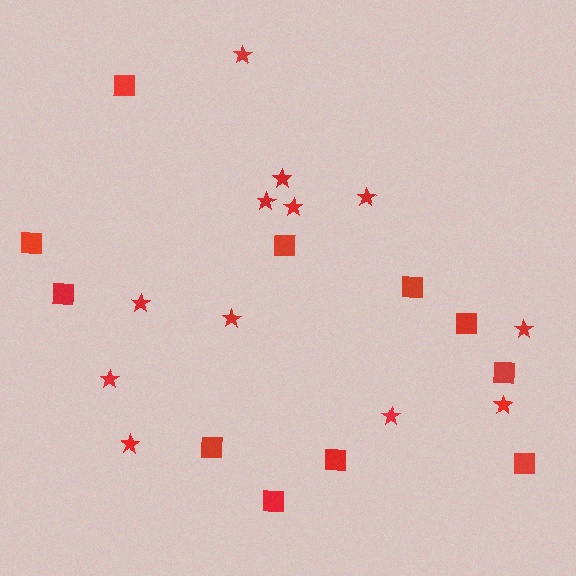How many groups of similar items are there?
There are 2 groups: one group of squares (11) and one group of stars (12).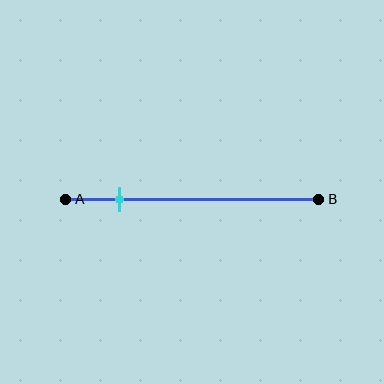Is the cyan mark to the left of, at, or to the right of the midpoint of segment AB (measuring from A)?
The cyan mark is to the left of the midpoint of segment AB.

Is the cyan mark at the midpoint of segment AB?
No, the mark is at about 20% from A, not at the 50% midpoint.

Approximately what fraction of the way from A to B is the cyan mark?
The cyan mark is approximately 20% of the way from A to B.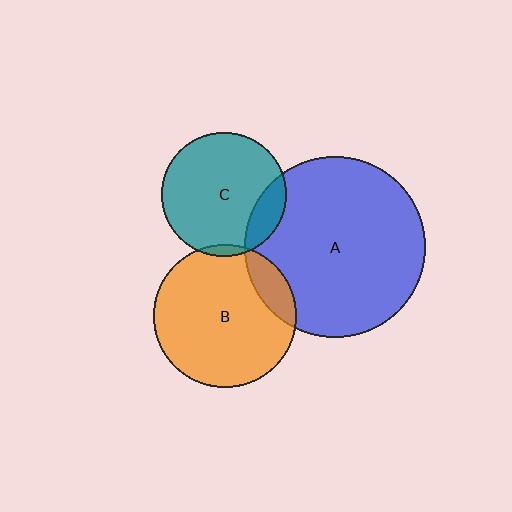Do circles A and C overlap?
Yes.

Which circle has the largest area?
Circle A (blue).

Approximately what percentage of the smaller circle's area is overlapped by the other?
Approximately 15%.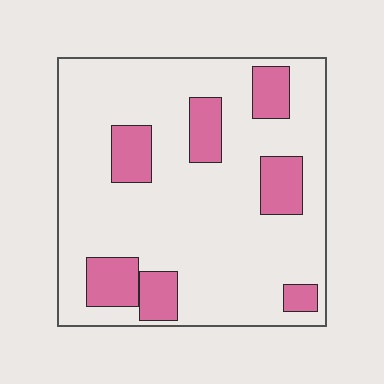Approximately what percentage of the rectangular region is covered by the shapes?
Approximately 20%.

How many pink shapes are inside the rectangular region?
7.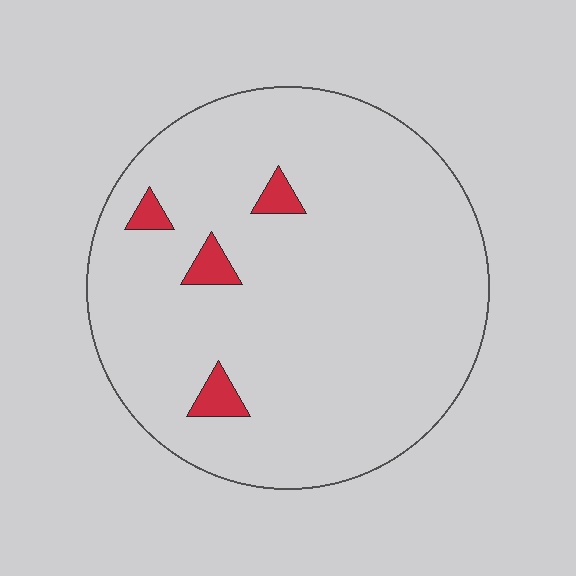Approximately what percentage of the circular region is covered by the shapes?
Approximately 5%.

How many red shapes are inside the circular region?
4.